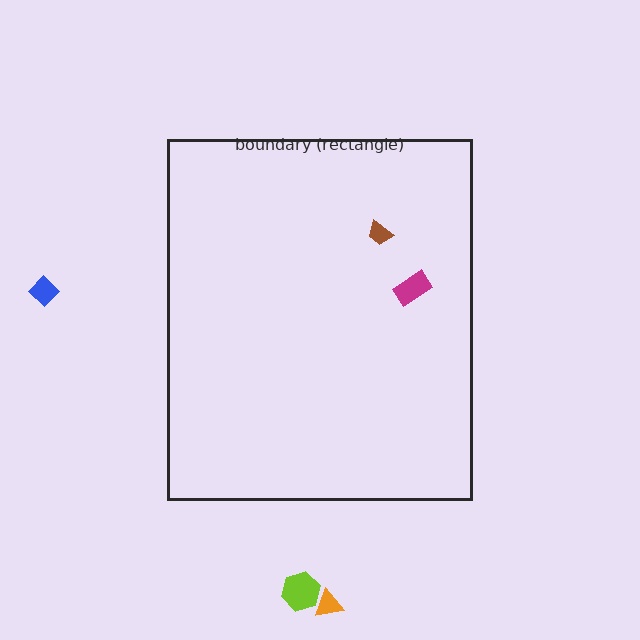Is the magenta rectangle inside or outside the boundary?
Inside.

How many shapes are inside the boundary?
2 inside, 3 outside.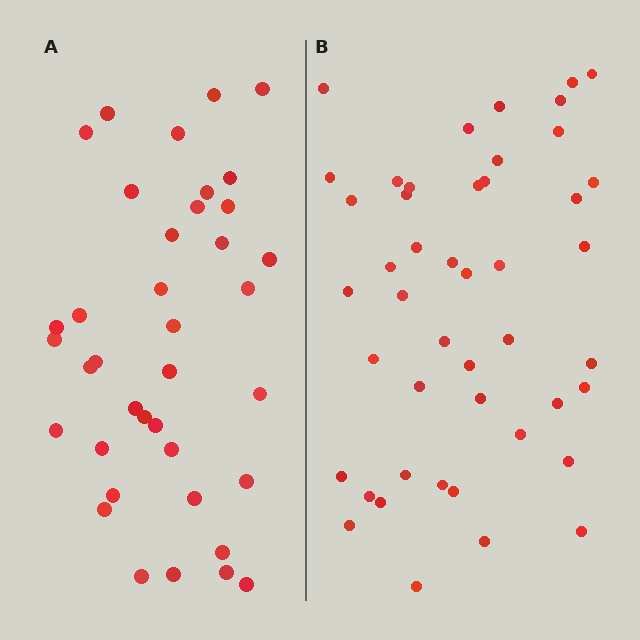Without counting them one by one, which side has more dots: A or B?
Region B (the right region) has more dots.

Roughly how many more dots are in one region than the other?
Region B has roughly 8 or so more dots than region A.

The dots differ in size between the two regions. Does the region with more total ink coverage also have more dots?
No. Region A has more total ink coverage because its dots are larger, but region B actually contains more individual dots. Total area can be misleading — the number of items is what matters here.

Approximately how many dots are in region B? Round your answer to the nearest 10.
About 50 dots. (The exact count is 46, which rounds to 50.)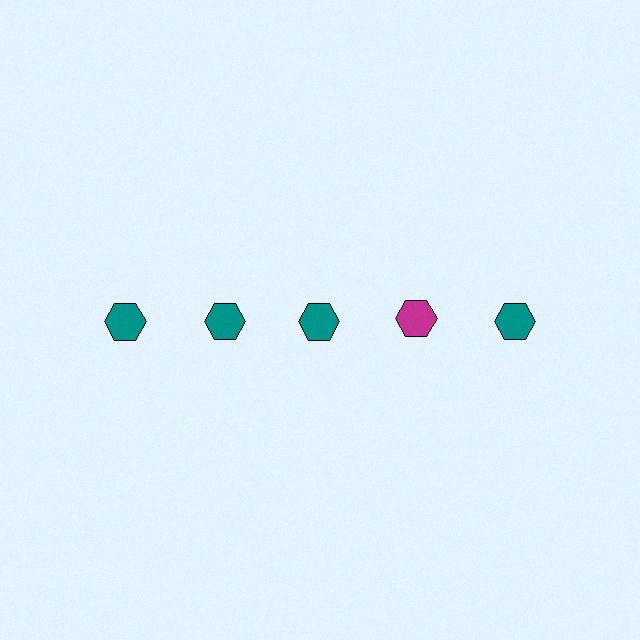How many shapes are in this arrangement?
There are 5 shapes arranged in a grid pattern.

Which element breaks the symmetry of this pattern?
The magenta hexagon in the top row, second from right column breaks the symmetry. All other shapes are teal hexagons.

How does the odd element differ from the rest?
It has a different color: magenta instead of teal.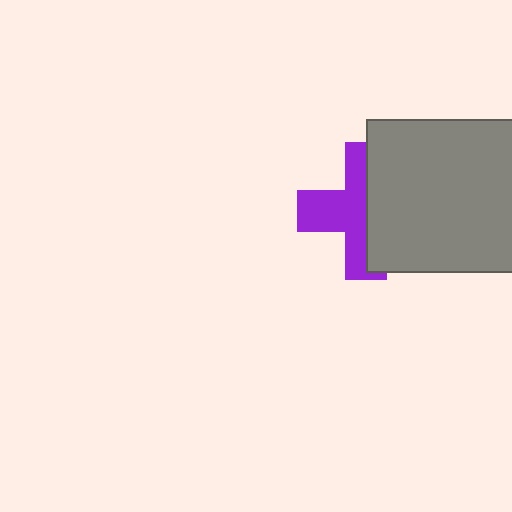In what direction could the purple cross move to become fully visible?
The purple cross could move left. That would shift it out from behind the gray rectangle entirely.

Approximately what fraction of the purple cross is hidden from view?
Roughly 50% of the purple cross is hidden behind the gray rectangle.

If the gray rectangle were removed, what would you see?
You would see the complete purple cross.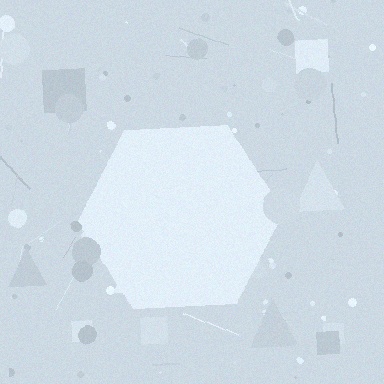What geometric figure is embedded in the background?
A hexagon is embedded in the background.